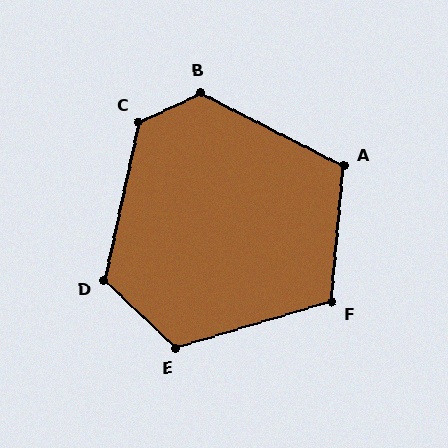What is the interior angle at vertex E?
Approximately 120 degrees (obtuse).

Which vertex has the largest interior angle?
B, at approximately 128 degrees.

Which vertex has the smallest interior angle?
F, at approximately 111 degrees.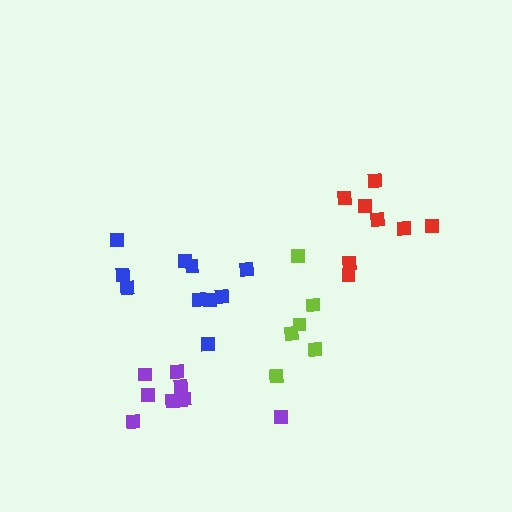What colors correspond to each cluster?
The clusters are colored: red, lime, purple, blue.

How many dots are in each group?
Group 1: 8 dots, Group 2: 6 dots, Group 3: 9 dots, Group 4: 10 dots (33 total).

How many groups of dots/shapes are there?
There are 4 groups.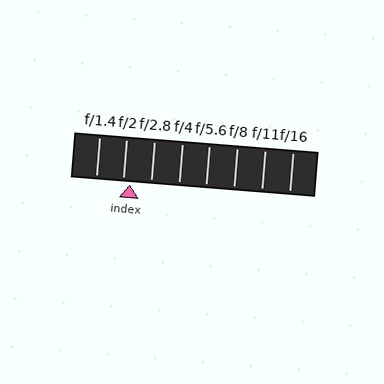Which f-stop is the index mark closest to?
The index mark is closest to f/2.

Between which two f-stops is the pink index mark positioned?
The index mark is between f/2 and f/2.8.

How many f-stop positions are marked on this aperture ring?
There are 8 f-stop positions marked.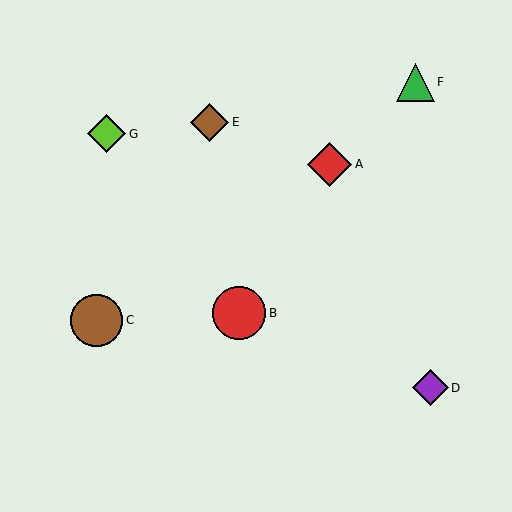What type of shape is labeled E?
Shape E is a brown diamond.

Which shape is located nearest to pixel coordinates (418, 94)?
The green triangle (labeled F) at (415, 82) is nearest to that location.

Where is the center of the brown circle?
The center of the brown circle is at (97, 320).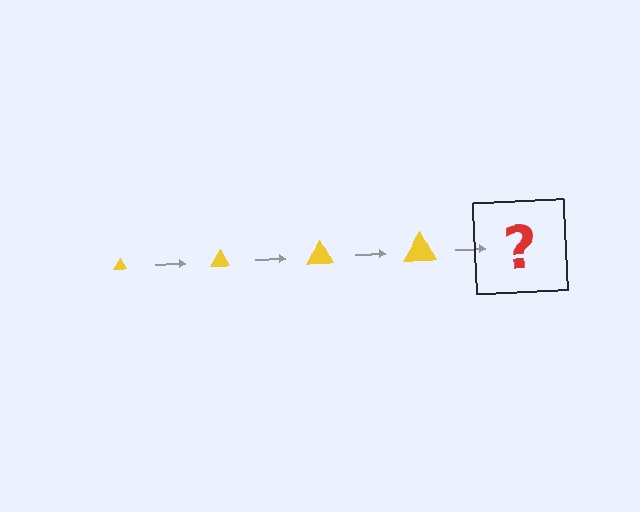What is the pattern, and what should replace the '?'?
The pattern is that the triangle gets progressively larger each step. The '?' should be a yellow triangle, larger than the previous one.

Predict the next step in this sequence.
The next step is a yellow triangle, larger than the previous one.